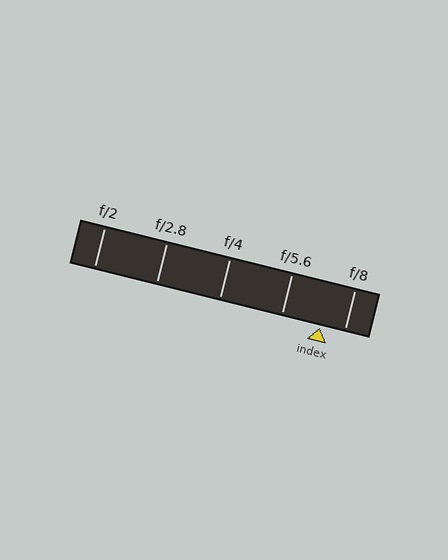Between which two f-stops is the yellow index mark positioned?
The index mark is between f/5.6 and f/8.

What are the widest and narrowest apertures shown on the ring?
The widest aperture shown is f/2 and the narrowest is f/8.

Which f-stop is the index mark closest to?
The index mark is closest to f/8.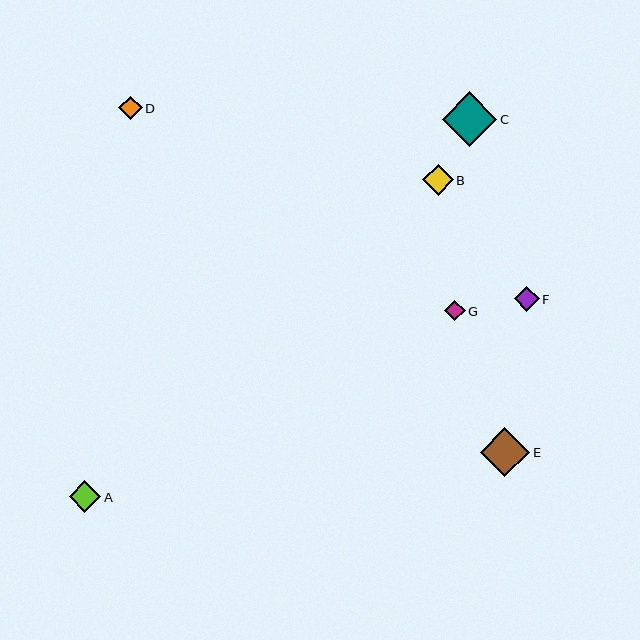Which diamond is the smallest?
Diamond G is the smallest with a size of approximately 21 pixels.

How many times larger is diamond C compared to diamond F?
Diamond C is approximately 2.2 times the size of diamond F.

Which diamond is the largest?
Diamond C is the largest with a size of approximately 55 pixels.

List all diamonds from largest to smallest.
From largest to smallest: C, E, A, B, F, D, G.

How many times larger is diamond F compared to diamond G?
Diamond F is approximately 1.2 times the size of diamond G.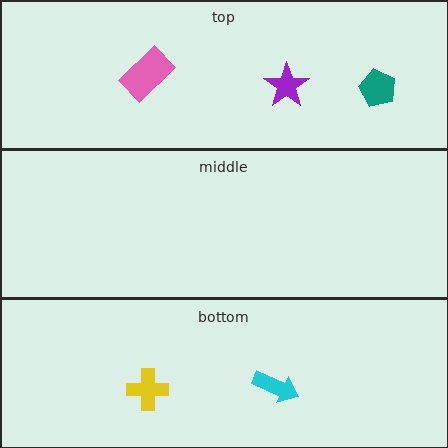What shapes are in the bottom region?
The yellow cross, the cyan arrow.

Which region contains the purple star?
The top region.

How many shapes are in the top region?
3.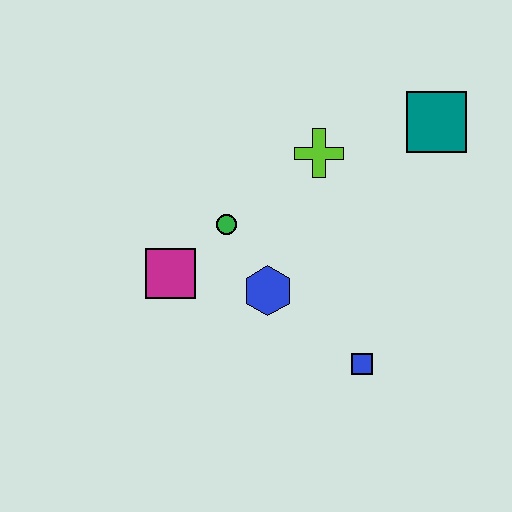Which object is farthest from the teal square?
The magenta square is farthest from the teal square.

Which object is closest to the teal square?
The lime cross is closest to the teal square.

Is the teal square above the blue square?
Yes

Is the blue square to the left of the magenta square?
No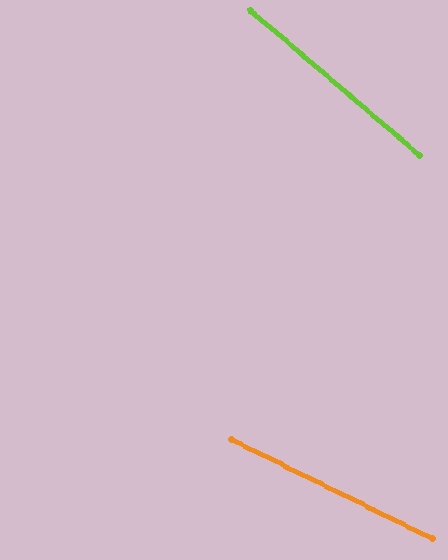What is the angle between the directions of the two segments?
Approximately 14 degrees.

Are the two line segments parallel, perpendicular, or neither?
Neither parallel nor perpendicular — they differ by about 14°.